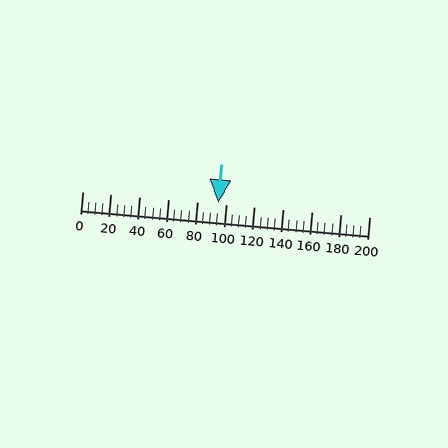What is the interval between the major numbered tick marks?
The major tick marks are spaced 20 units apart.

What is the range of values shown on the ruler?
The ruler shows values from 0 to 200.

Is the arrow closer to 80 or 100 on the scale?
The arrow is closer to 100.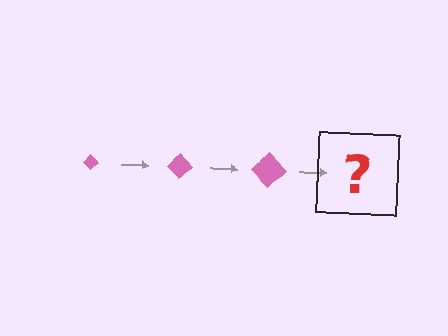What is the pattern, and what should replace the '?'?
The pattern is that the diamond gets progressively larger each step. The '?' should be a pink diamond, larger than the previous one.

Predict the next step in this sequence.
The next step is a pink diamond, larger than the previous one.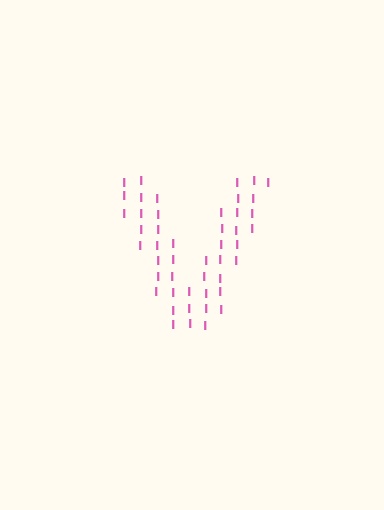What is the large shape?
The large shape is the letter V.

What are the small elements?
The small elements are letter I's.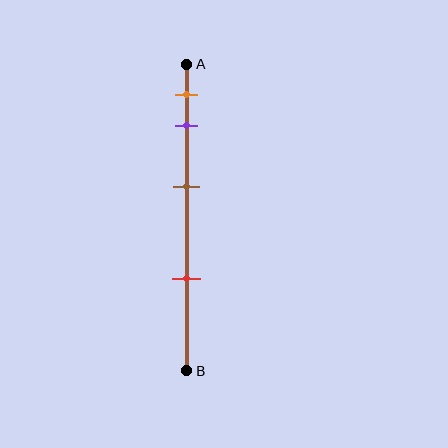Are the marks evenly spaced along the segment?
No, the marks are not evenly spaced.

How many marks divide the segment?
There are 4 marks dividing the segment.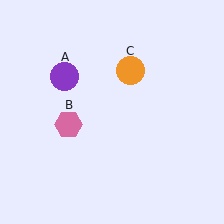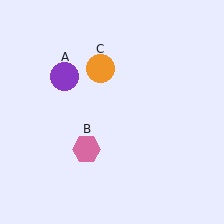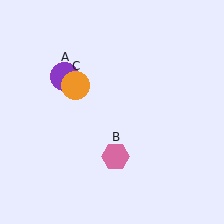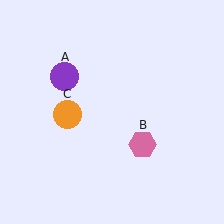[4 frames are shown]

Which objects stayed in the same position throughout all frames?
Purple circle (object A) remained stationary.